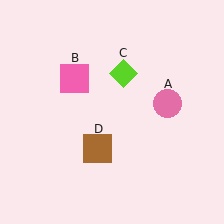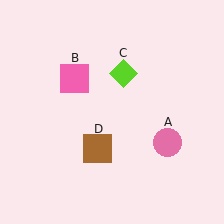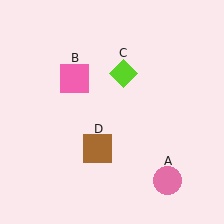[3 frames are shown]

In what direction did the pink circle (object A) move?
The pink circle (object A) moved down.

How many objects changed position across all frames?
1 object changed position: pink circle (object A).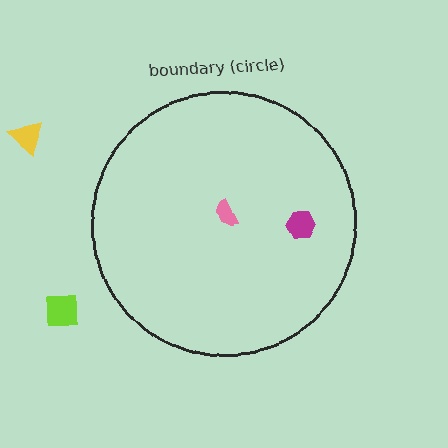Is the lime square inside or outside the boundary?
Outside.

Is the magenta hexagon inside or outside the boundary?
Inside.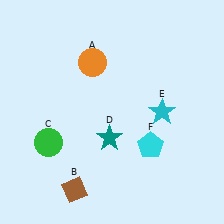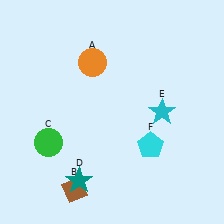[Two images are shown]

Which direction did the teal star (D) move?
The teal star (D) moved down.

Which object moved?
The teal star (D) moved down.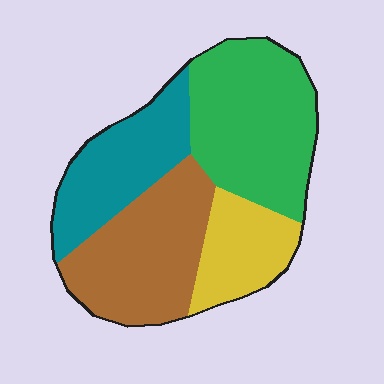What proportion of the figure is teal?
Teal takes up less than a quarter of the figure.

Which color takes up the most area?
Green, at roughly 35%.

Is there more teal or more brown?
Brown.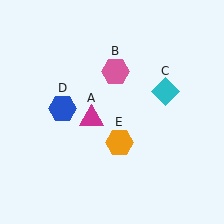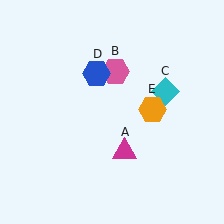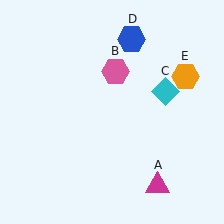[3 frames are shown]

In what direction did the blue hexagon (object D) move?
The blue hexagon (object D) moved up and to the right.